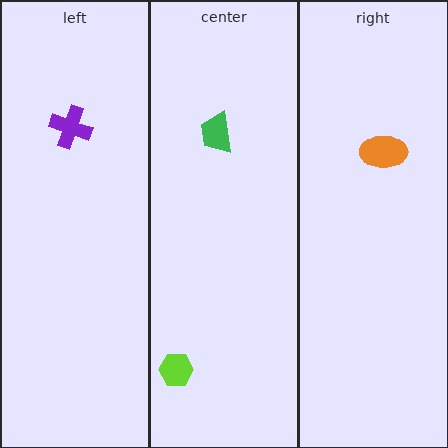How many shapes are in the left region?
1.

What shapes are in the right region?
The orange ellipse.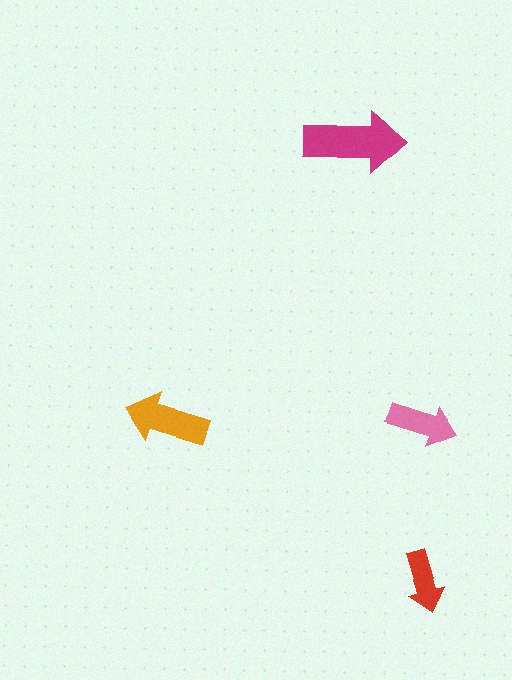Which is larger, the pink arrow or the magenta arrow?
The magenta one.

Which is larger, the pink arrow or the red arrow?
The pink one.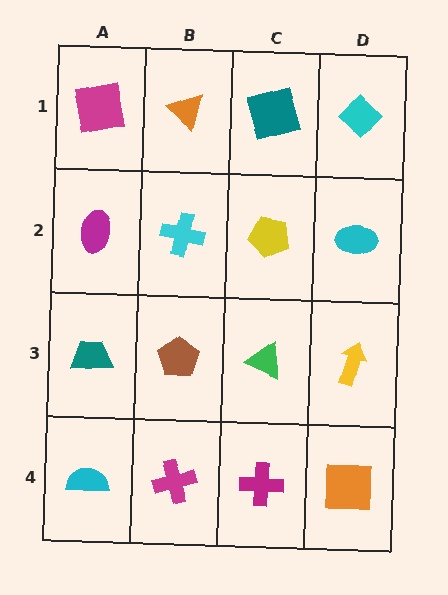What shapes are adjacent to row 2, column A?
A magenta square (row 1, column A), a teal trapezoid (row 3, column A), a cyan cross (row 2, column B).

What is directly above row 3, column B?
A cyan cross.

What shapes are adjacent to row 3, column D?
A cyan ellipse (row 2, column D), an orange square (row 4, column D), a green triangle (row 3, column C).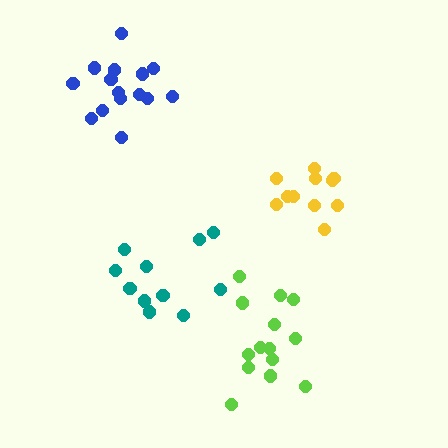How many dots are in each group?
Group 1: 11 dots, Group 2: 14 dots, Group 3: 11 dots, Group 4: 15 dots (51 total).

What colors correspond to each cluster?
The clusters are colored: yellow, lime, teal, blue.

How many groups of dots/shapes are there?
There are 4 groups.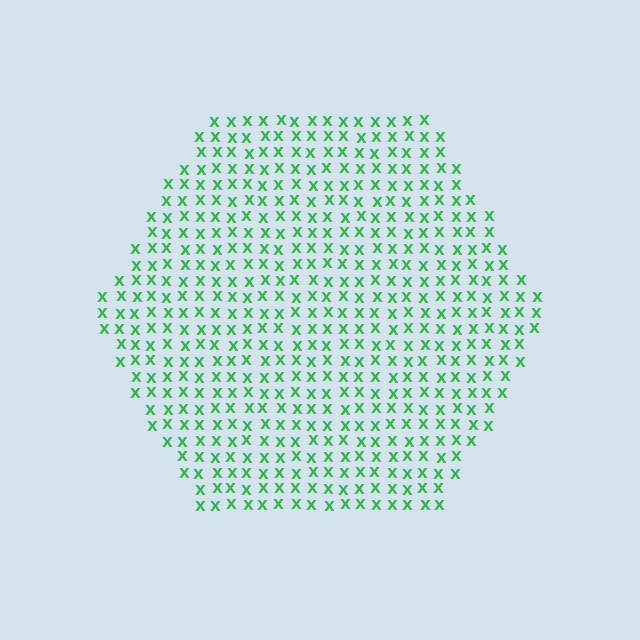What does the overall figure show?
The overall figure shows a hexagon.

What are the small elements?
The small elements are letter X's.